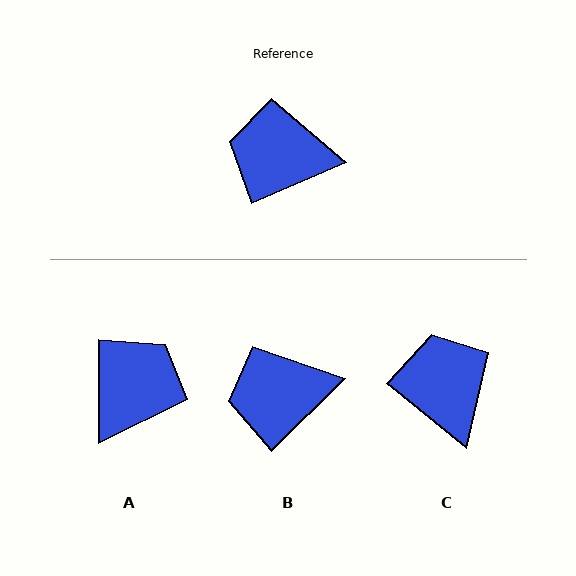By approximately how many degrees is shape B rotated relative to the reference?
Approximately 21 degrees counter-clockwise.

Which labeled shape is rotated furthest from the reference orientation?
A, about 114 degrees away.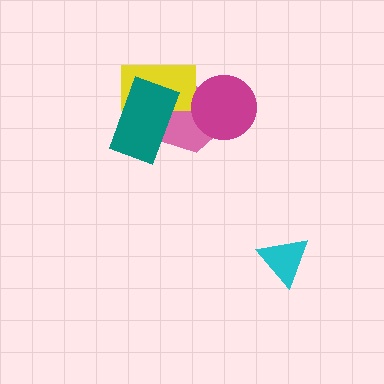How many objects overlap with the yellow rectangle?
2 objects overlap with the yellow rectangle.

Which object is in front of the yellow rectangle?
The teal rectangle is in front of the yellow rectangle.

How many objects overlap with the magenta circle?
1 object overlaps with the magenta circle.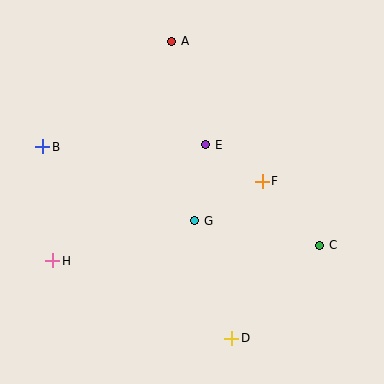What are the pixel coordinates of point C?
Point C is at (320, 245).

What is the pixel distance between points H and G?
The distance between H and G is 147 pixels.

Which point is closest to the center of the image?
Point G at (195, 221) is closest to the center.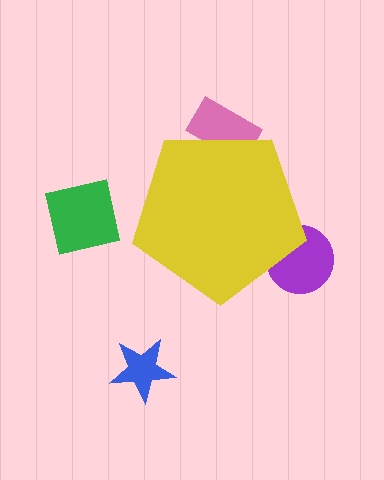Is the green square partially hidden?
No, the green square is fully visible.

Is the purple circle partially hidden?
Yes, the purple circle is partially hidden behind the yellow pentagon.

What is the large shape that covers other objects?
A yellow pentagon.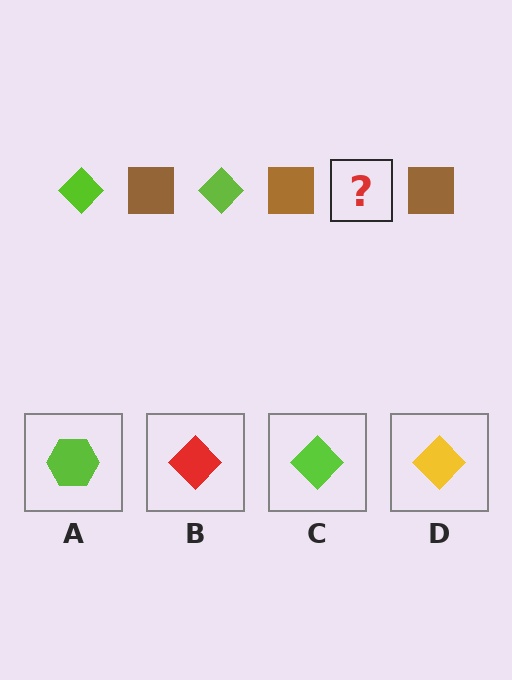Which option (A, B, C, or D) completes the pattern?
C.